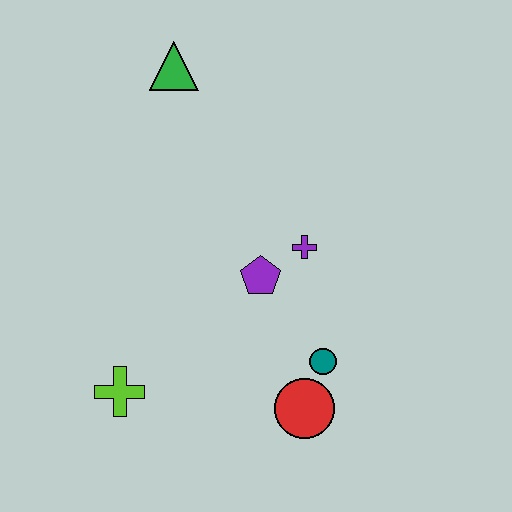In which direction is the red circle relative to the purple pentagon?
The red circle is below the purple pentagon.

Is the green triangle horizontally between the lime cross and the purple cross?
Yes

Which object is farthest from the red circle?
The green triangle is farthest from the red circle.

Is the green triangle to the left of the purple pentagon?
Yes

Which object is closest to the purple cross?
The purple pentagon is closest to the purple cross.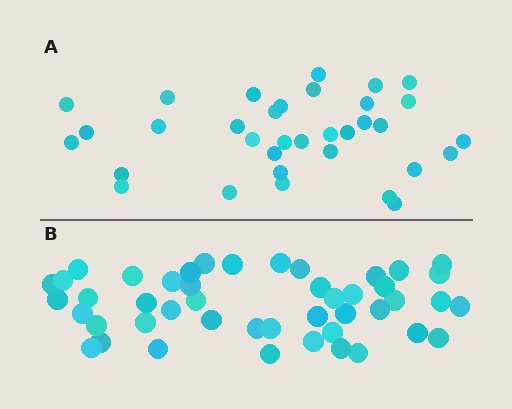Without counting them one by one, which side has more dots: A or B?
Region B (the bottom region) has more dots.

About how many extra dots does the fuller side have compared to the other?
Region B has roughly 12 or so more dots than region A.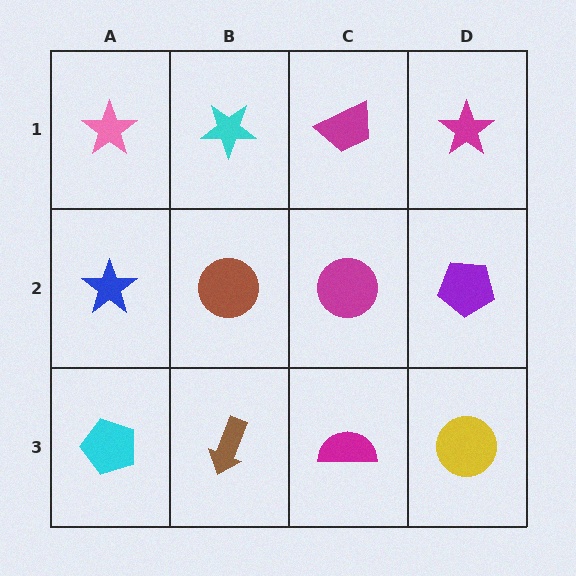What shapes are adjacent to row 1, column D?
A purple pentagon (row 2, column D), a magenta trapezoid (row 1, column C).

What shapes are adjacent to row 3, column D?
A purple pentagon (row 2, column D), a magenta semicircle (row 3, column C).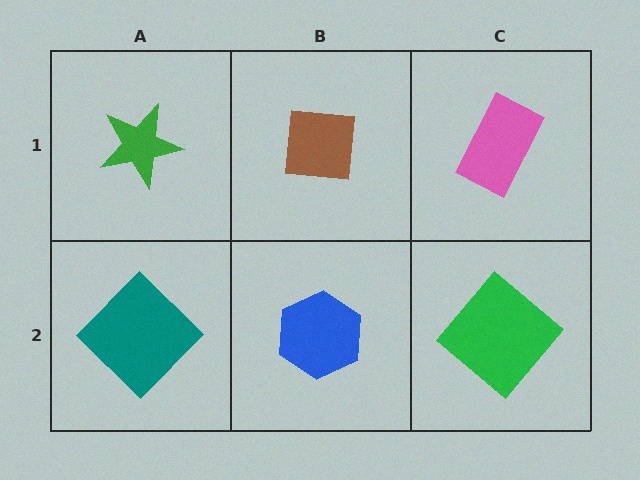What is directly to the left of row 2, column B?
A teal diamond.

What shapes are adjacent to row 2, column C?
A pink rectangle (row 1, column C), a blue hexagon (row 2, column B).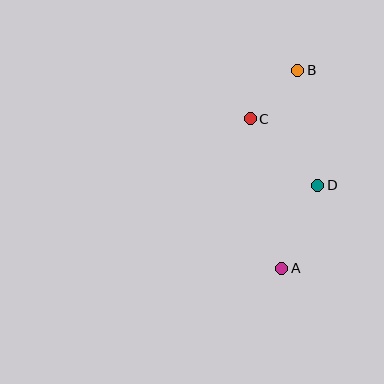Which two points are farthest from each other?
Points A and B are farthest from each other.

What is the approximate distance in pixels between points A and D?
The distance between A and D is approximately 91 pixels.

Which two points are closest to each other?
Points B and C are closest to each other.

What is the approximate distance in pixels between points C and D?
The distance between C and D is approximately 95 pixels.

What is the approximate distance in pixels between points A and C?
The distance between A and C is approximately 153 pixels.